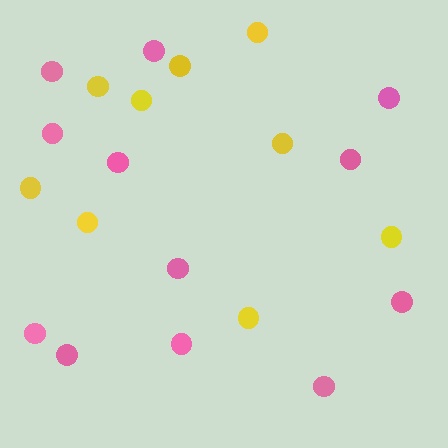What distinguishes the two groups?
There are 2 groups: one group of pink circles (12) and one group of yellow circles (9).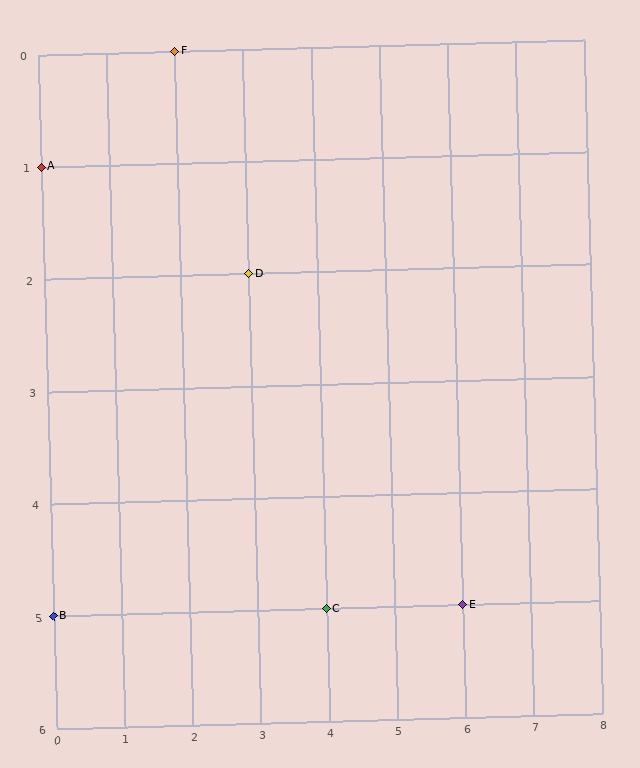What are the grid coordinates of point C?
Point C is at grid coordinates (4, 5).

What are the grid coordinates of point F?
Point F is at grid coordinates (2, 0).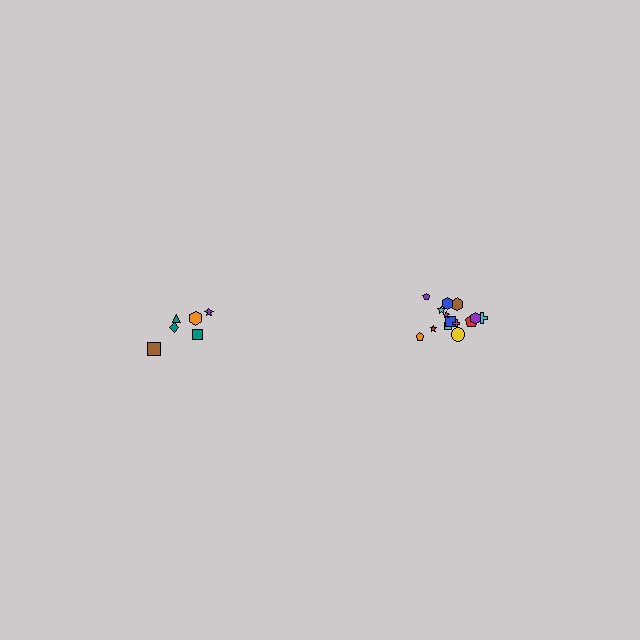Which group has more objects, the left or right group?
The right group.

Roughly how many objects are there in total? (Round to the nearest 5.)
Roughly 20 objects in total.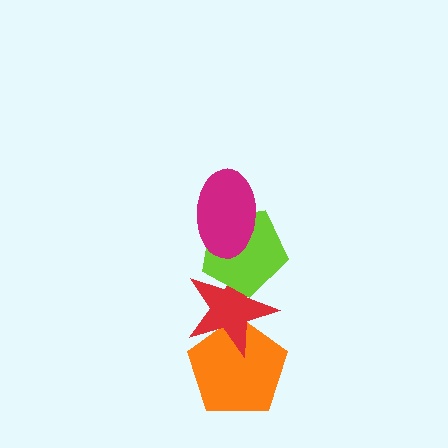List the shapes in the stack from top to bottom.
From top to bottom: the magenta ellipse, the lime pentagon, the red star, the orange pentagon.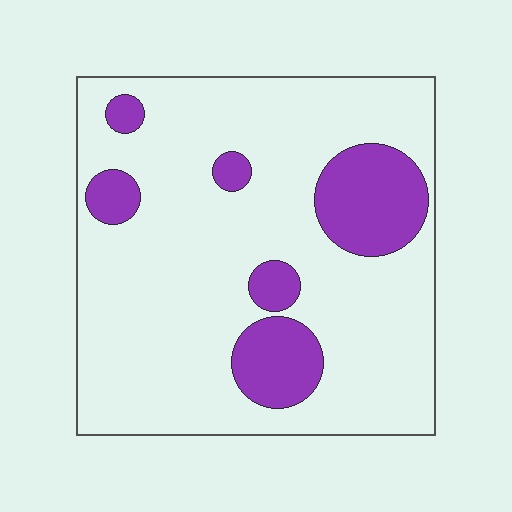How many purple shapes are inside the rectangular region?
6.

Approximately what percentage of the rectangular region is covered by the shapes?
Approximately 20%.